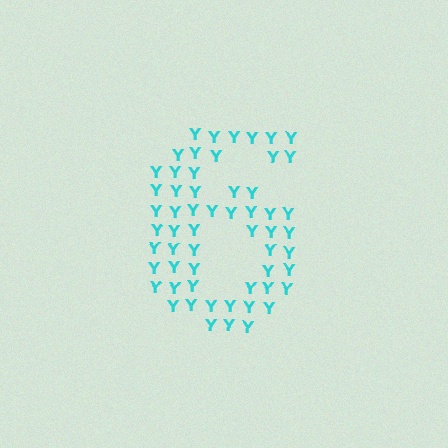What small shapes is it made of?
It is made of small letter Y's.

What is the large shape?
The large shape is the digit 6.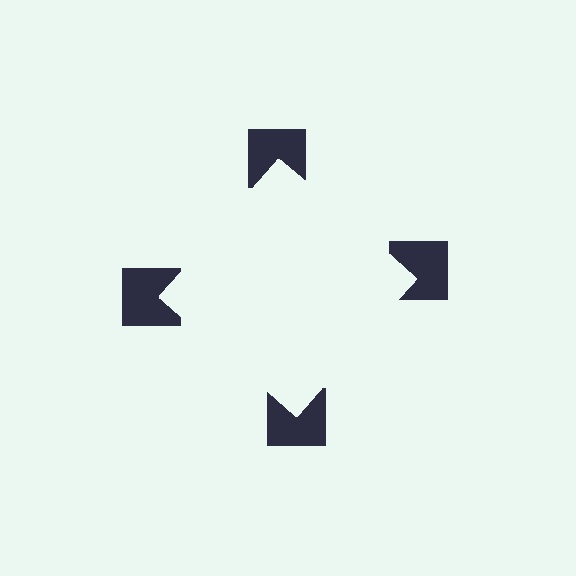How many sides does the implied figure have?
4 sides.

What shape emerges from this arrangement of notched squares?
An illusory square — its edges are inferred from the aligned wedge cuts in the notched squares, not physically drawn.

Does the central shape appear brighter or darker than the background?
It typically appears slightly brighter than the background, even though no actual brightness change is drawn.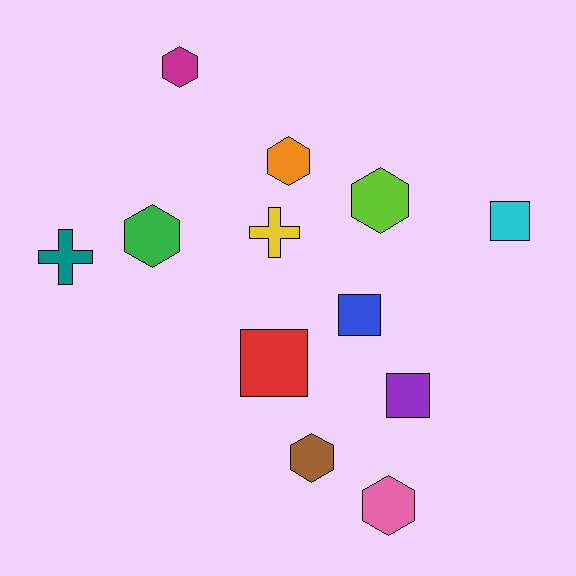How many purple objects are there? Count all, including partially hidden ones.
There is 1 purple object.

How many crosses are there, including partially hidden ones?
There are 2 crosses.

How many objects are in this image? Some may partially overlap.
There are 12 objects.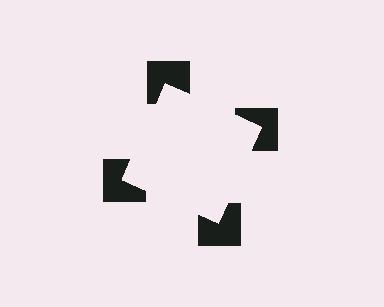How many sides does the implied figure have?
4 sides.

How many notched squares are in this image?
There are 4 — one at each vertex of the illusory square.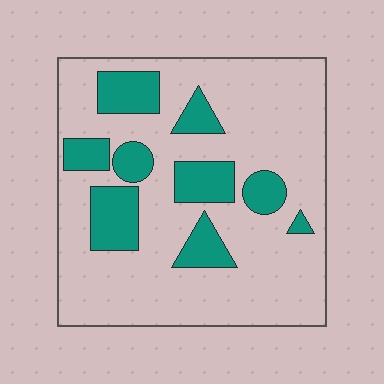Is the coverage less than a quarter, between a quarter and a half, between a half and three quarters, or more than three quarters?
Less than a quarter.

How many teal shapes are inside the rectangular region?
9.